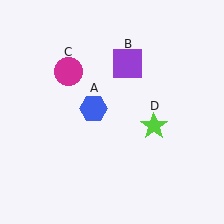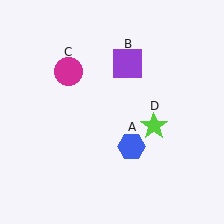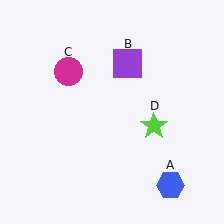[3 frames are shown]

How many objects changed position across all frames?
1 object changed position: blue hexagon (object A).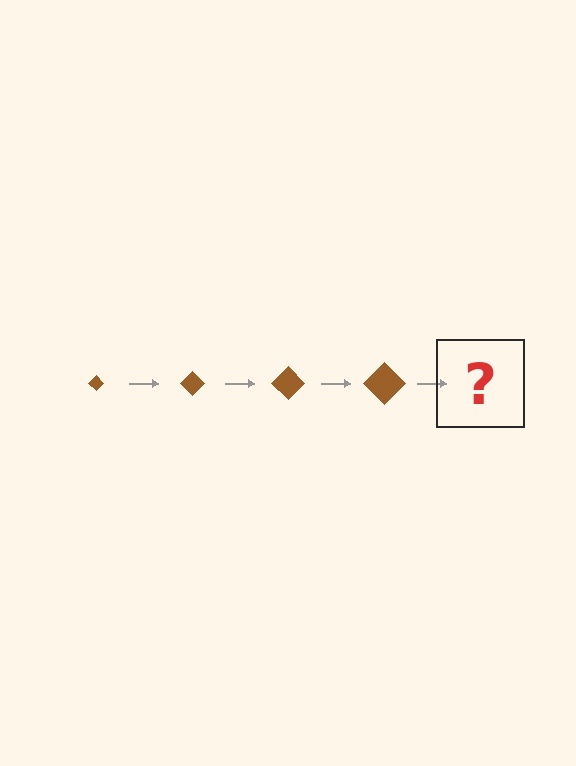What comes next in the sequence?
The next element should be a brown diamond, larger than the previous one.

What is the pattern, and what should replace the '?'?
The pattern is that the diamond gets progressively larger each step. The '?' should be a brown diamond, larger than the previous one.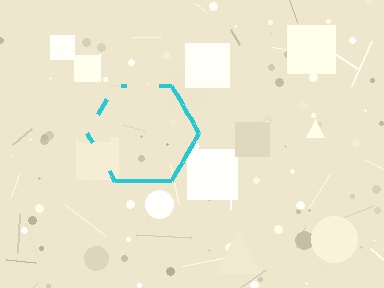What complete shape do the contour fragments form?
The contour fragments form a hexagon.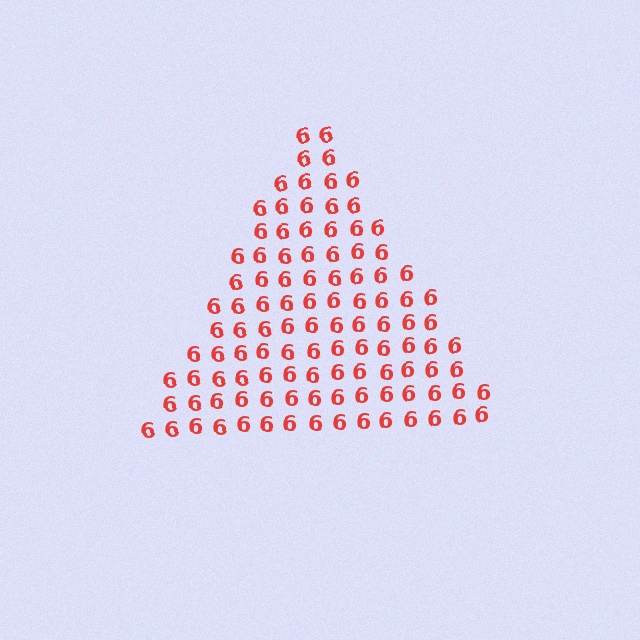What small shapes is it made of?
It is made of small digit 6's.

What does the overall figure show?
The overall figure shows a triangle.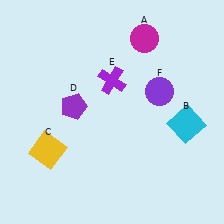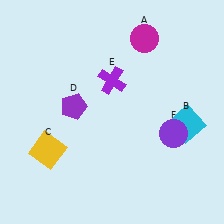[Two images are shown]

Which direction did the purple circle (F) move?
The purple circle (F) moved down.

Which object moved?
The purple circle (F) moved down.